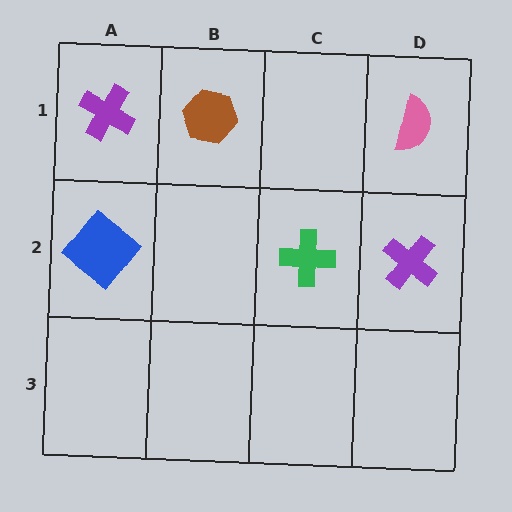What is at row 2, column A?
A blue diamond.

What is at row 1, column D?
A pink semicircle.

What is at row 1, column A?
A purple cross.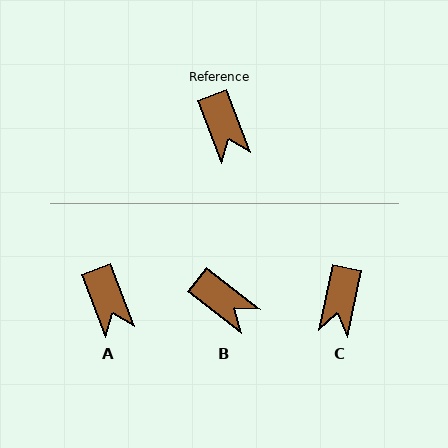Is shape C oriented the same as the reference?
No, it is off by about 33 degrees.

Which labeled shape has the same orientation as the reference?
A.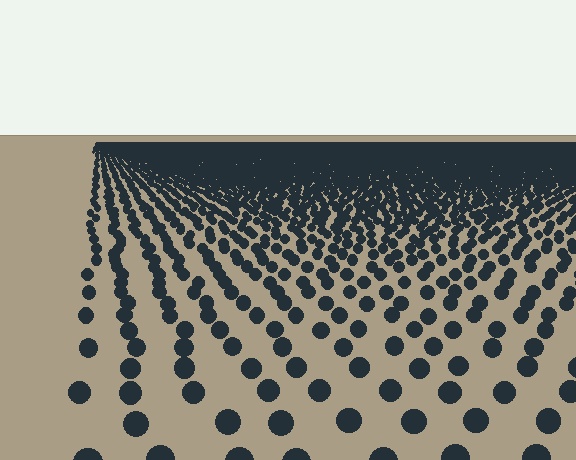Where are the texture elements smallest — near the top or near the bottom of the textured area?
Near the top.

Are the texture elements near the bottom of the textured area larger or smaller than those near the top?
Larger. Near the bottom, elements are closer to the viewer and appear at a bigger on-screen size.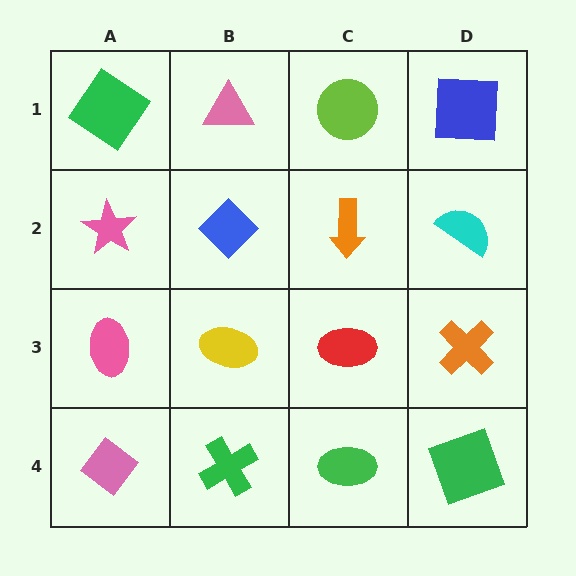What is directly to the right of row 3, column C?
An orange cross.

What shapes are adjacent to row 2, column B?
A pink triangle (row 1, column B), a yellow ellipse (row 3, column B), a pink star (row 2, column A), an orange arrow (row 2, column C).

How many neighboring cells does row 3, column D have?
3.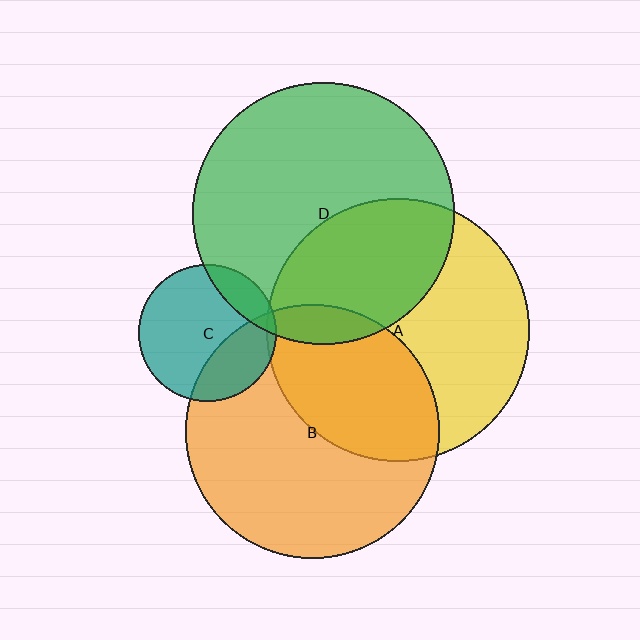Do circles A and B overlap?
Yes.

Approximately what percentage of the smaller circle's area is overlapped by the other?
Approximately 40%.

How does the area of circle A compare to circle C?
Approximately 3.7 times.